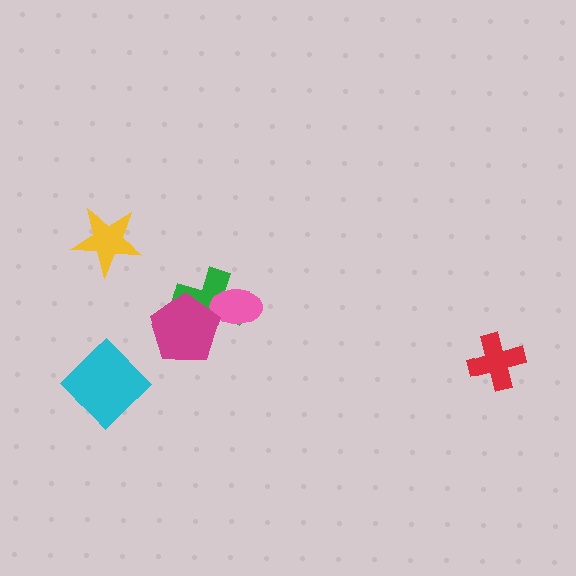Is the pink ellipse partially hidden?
Yes, it is partially covered by another shape.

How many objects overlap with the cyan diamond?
0 objects overlap with the cyan diamond.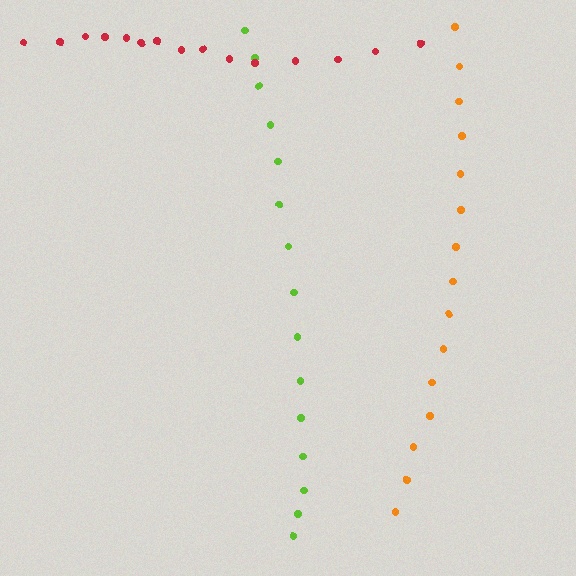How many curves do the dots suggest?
There are 3 distinct paths.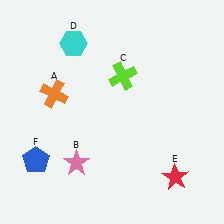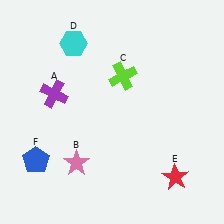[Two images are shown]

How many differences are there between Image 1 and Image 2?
There is 1 difference between the two images.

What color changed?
The cross (A) changed from orange in Image 1 to purple in Image 2.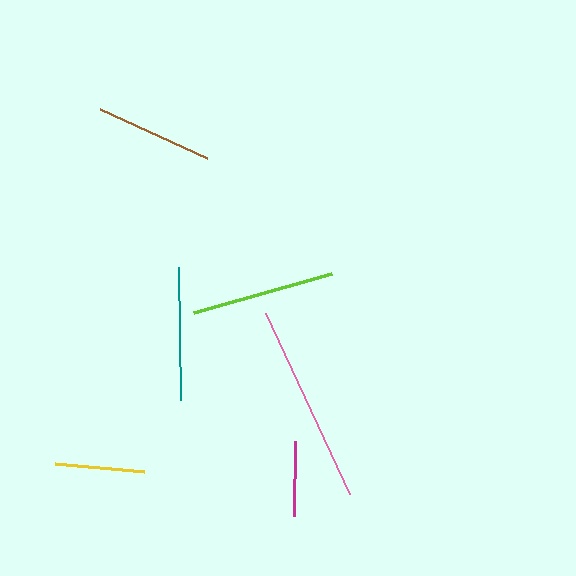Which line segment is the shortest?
The magenta line is the shortest at approximately 75 pixels.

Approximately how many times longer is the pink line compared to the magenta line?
The pink line is approximately 2.6 times the length of the magenta line.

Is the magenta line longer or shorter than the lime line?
The lime line is longer than the magenta line.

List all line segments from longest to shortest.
From longest to shortest: pink, lime, teal, brown, yellow, magenta.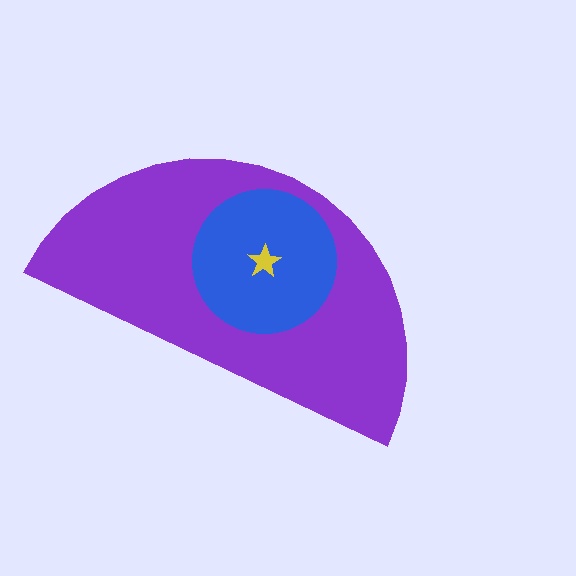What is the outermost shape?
The purple semicircle.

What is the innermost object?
The yellow star.